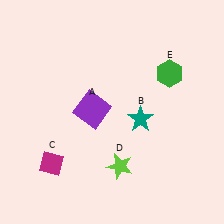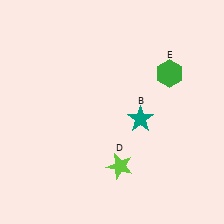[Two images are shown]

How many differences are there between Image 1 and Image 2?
There are 2 differences between the two images.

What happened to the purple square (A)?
The purple square (A) was removed in Image 2. It was in the top-left area of Image 1.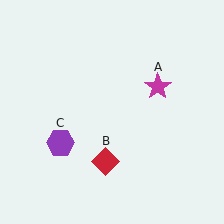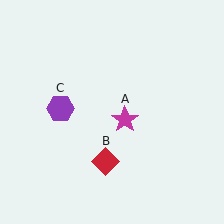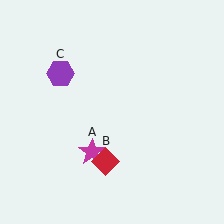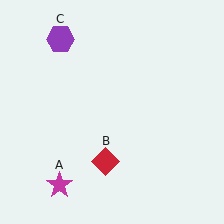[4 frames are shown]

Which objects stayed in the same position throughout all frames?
Red diamond (object B) remained stationary.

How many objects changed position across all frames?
2 objects changed position: magenta star (object A), purple hexagon (object C).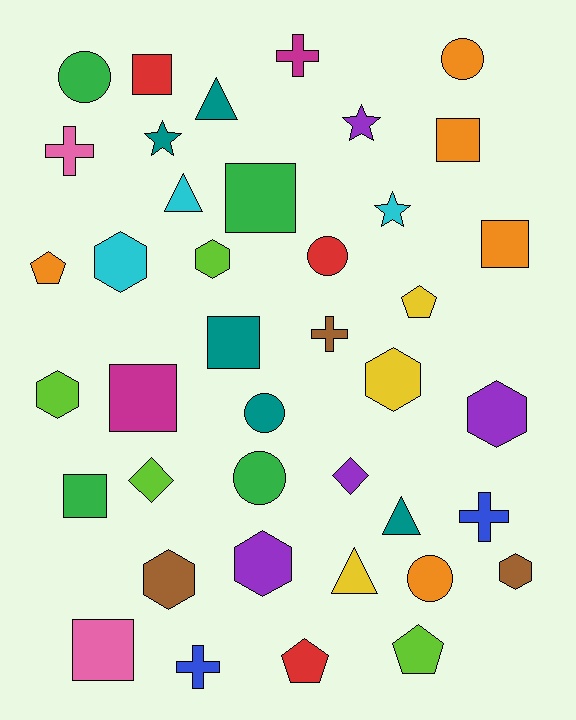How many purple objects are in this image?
There are 4 purple objects.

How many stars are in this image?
There are 3 stars.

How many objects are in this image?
There are 40 objects.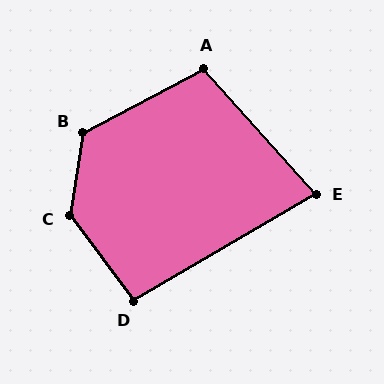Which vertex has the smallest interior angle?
E, at approximately 79 degrees.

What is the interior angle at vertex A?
Approximately 104 degrees (obtuse).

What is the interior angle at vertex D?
Approximately 96 degrees (obtuse).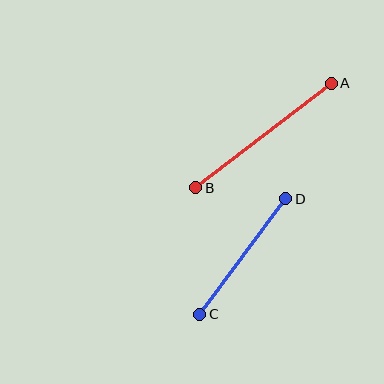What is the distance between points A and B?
The distance is approximately 171 pixels.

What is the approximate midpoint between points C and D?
The midpoint is at approximately (243, 257) pixels.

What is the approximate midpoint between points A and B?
The midpoint is at approximately (264, 135) pixels.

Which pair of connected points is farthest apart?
Points A and B are farthest apart.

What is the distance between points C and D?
The distance is approximately 144 pixels.